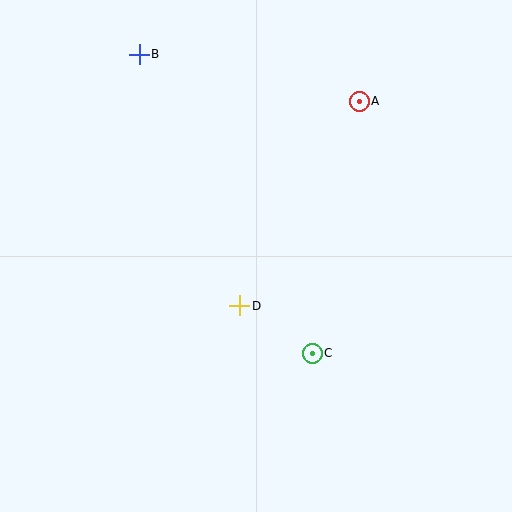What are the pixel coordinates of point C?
Point C is at (312, 353).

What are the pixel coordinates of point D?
Point D is at (240, 306).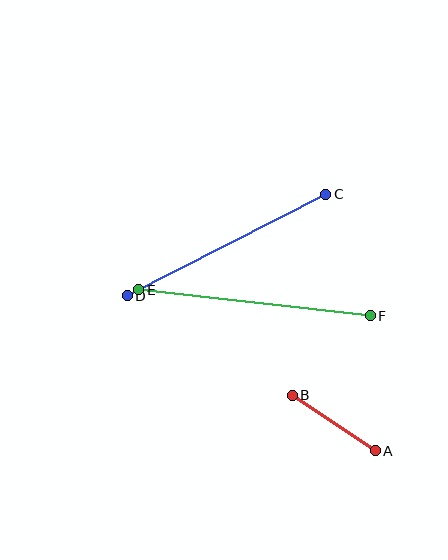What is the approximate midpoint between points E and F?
The midpoint is at approximately (254, 303) pixels.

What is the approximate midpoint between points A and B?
The midpoint is at approximately (334, 423) pixels.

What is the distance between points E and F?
The distance is approximately 233 pixels.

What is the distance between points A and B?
The distance is approximately 100 pixels.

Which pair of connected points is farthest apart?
Points E and F are farthest apart.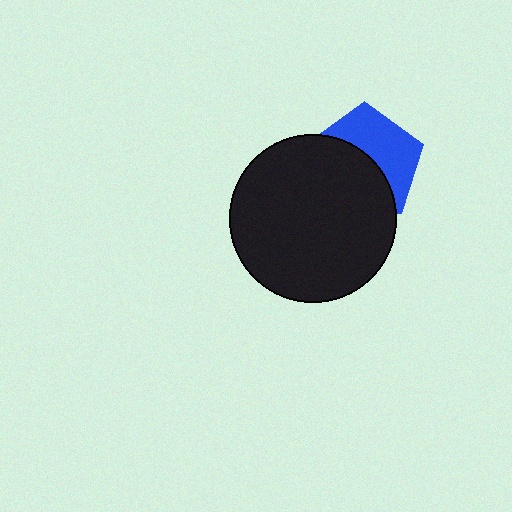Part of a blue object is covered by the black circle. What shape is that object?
It is a pentagon.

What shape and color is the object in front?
The object in front is a black circle.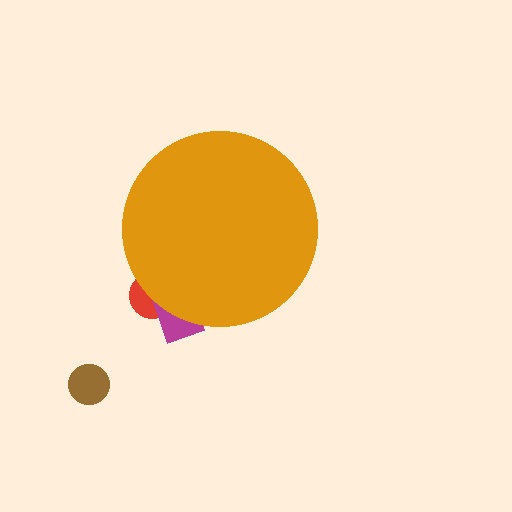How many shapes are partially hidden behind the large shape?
2 shapes are partially hidden.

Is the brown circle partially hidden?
No, the brown circle is fully visible.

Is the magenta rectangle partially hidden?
Yes, the magenta rectangle is partially hidden behind the orange circle.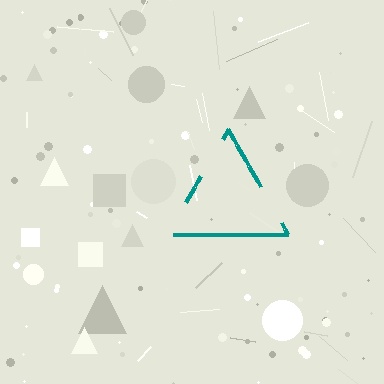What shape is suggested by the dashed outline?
The dashed outline suggests a triangle.